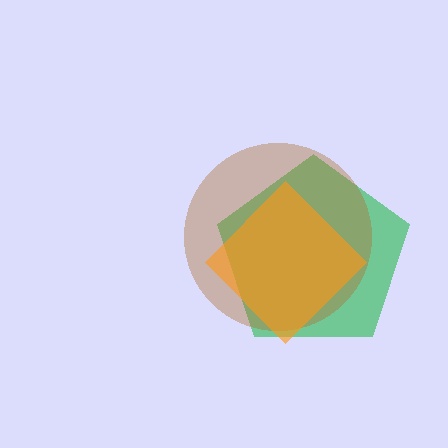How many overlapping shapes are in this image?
There are 3 overlapping shapes in the image.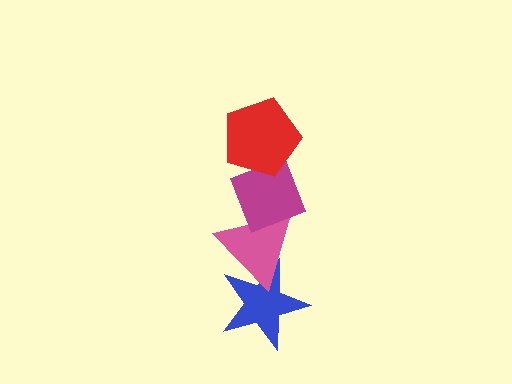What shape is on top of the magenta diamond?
The red pentagon is on top of the magenta diamond.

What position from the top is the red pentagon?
The red pentagon is 1st from the top.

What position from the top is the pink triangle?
The pink triangle is 3rd from the top.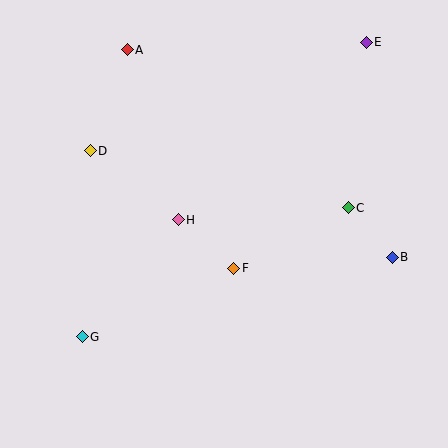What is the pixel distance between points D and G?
The distance between D and G is 186 pixels.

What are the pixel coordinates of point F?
Point F is at (234, 268).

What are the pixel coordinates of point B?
Point B is at (392, 257).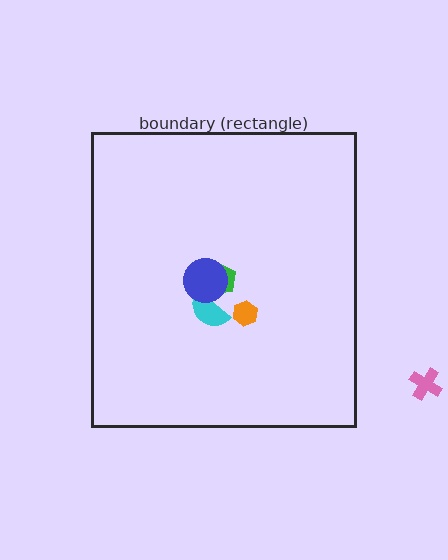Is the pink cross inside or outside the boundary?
Outside.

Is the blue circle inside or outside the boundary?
Inside.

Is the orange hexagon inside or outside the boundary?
Inside.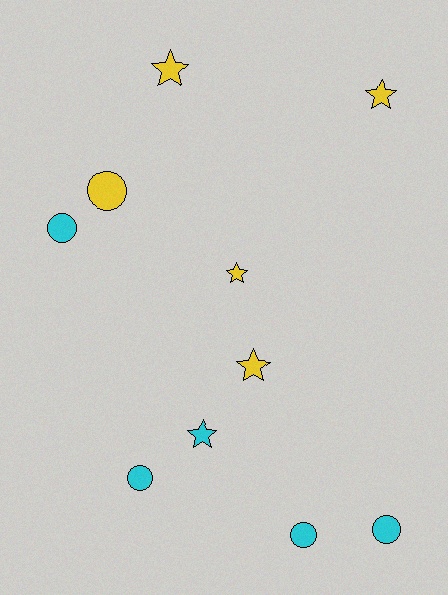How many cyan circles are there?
There are 4 cyan circles.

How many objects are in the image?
There are 10 objects.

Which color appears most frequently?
Cyan, with 5 objects.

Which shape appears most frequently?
Circle, with 5 objects.